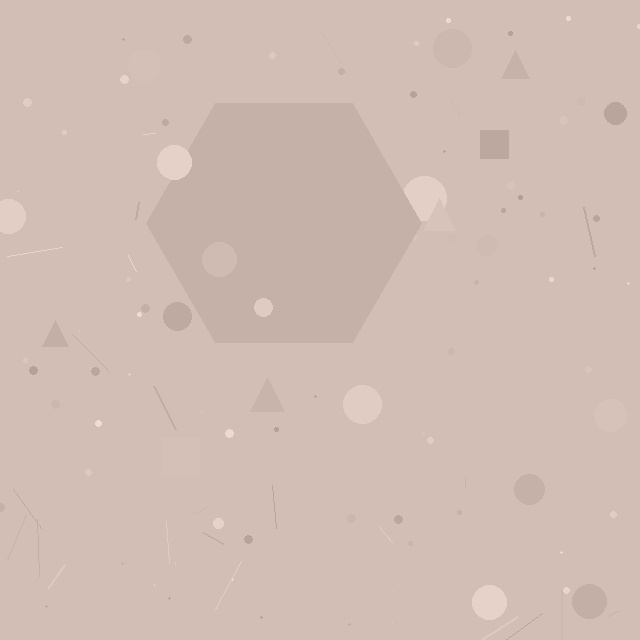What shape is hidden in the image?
A hexagon is hidden in the image.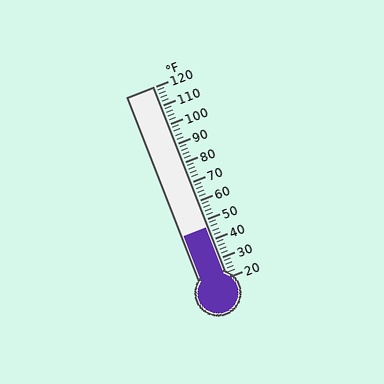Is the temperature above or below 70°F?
The temperature is below 70°F.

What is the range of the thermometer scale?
The thermometer scale ranges from 20°F to 120°F.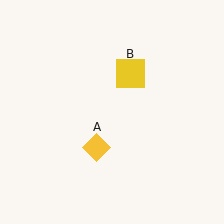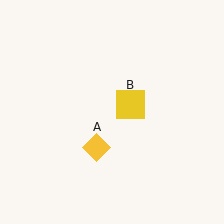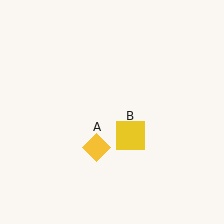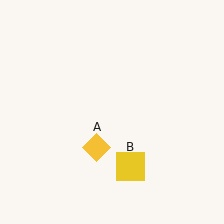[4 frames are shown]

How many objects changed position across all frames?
1 object changed position: yellow square (object B).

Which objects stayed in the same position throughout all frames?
Yellow diamond (object A) remained stationary.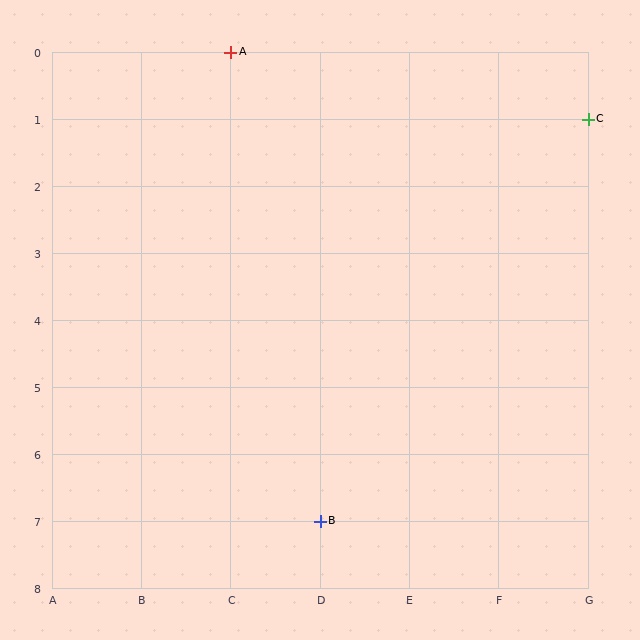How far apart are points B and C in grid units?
Points B and C are 3 columns and 6 rows apart (about 6.7 grid units diagonally).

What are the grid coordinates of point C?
Point C is at grid coordinates (G, 1).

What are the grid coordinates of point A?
Point A is at grid coordinates (C, 0).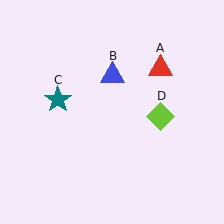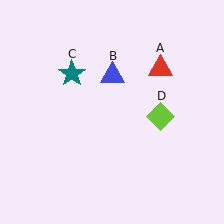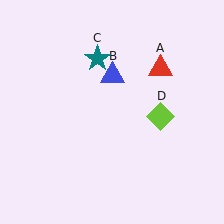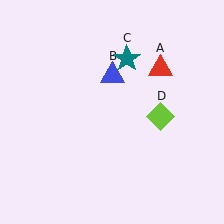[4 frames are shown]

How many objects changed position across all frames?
1 object changed position: teal star (object C).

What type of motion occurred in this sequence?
The teal star (object C) rotated clockwise around the center of the scene.